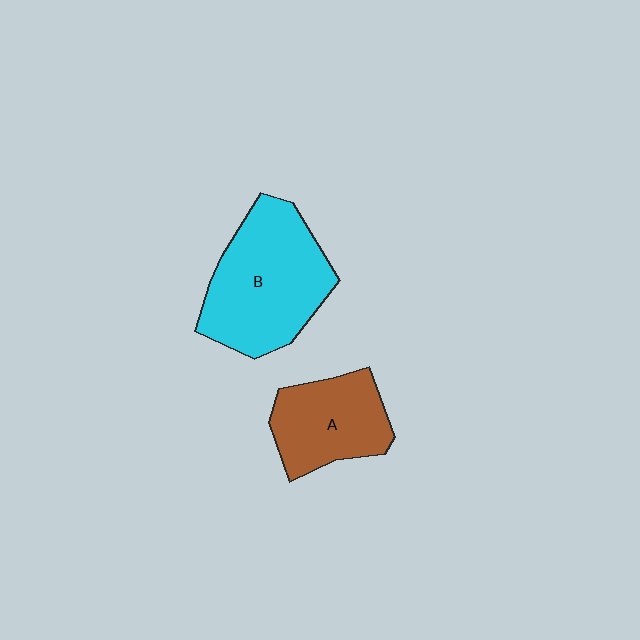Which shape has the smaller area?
Shape A (brown).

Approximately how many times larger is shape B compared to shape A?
Approximately 1.5 times.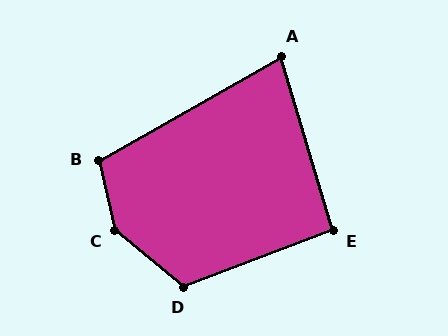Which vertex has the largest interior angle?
C, at approximately 143 degrees.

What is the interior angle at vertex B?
Approximately 106 degrees (obtuse).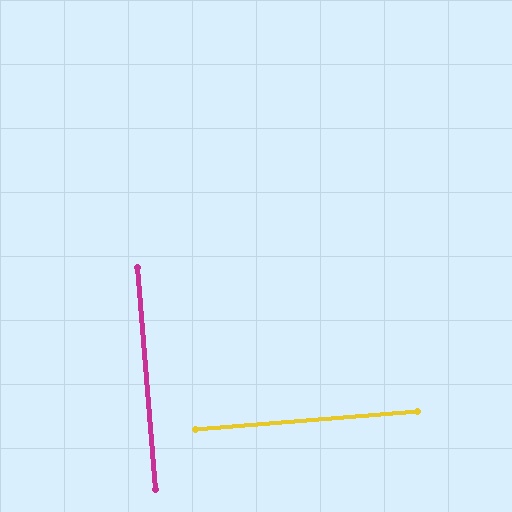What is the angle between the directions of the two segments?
Approximately 90 degrees.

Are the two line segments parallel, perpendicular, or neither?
Perpendicular — they meet at approximately 90°.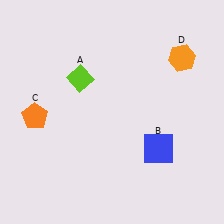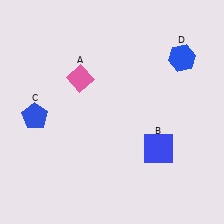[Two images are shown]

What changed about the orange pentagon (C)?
In Image 1, C is orange. In Image 2, it changed to blue.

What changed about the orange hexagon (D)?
In Image 1, D is orange. In Image 2, it changed to blue.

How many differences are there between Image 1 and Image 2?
There are 3 differences between the two images.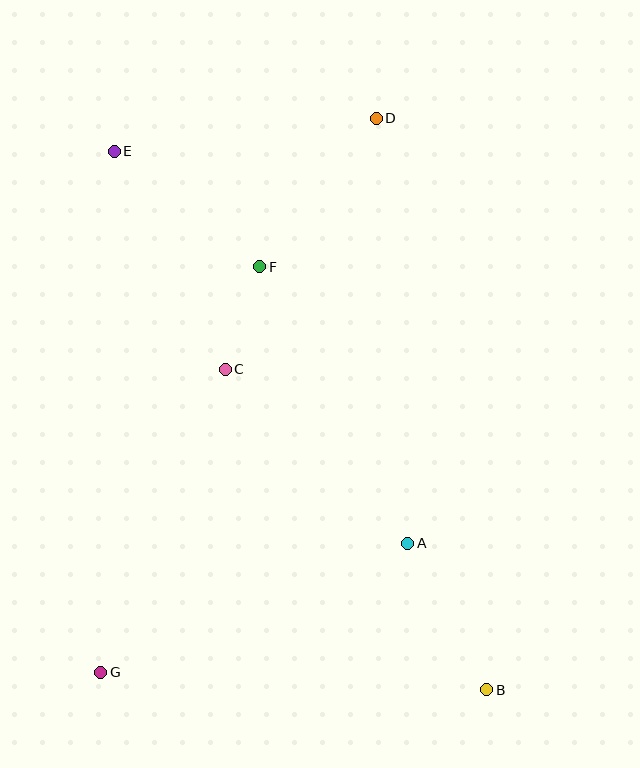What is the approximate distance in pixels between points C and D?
The distance between C and D is approximately 293 pixels.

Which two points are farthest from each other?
Points B and E are farthest from each other.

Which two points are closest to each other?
Points C and F are closest to each other.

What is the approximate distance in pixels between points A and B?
The distance between A and B is approximately 166 pixels.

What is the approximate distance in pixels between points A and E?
The distance between A and E is approximately 489 pixels.